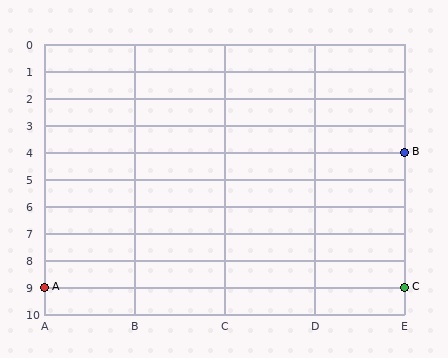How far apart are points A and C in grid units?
Points A and C are 4 columns apart.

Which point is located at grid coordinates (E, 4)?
Point B is at (E, 4).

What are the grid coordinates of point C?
Point C is at grid coordinates (E, 9).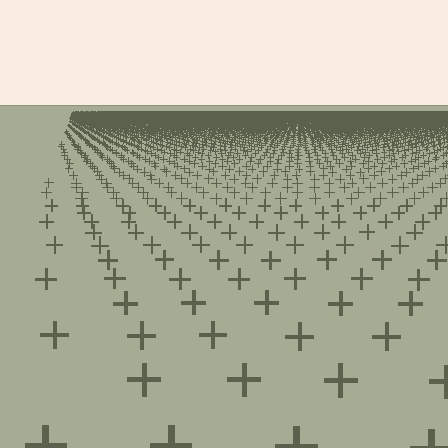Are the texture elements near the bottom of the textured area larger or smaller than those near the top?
Larger. Near the bottom, elements are closer to the viewer and appear at a bigger on-screen size.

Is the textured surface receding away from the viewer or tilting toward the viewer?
The surface is receding away from the viewer. Texture elements get smaller and denser toward the top.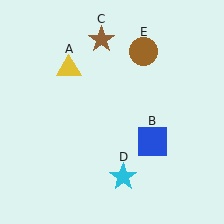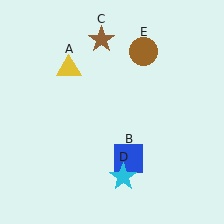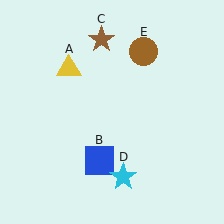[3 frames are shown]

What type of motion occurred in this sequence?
The blue square (object B) rotated clockwise around the center of the scene.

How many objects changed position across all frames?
1 object changed position: blue square (object B).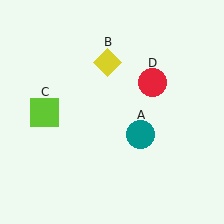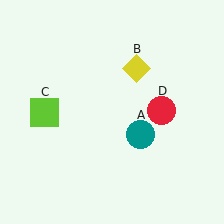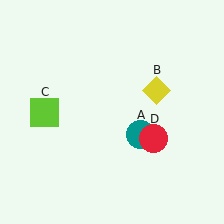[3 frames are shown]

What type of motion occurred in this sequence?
The yellow diamond (object B), red circle (object D) rotated clockwise around the center of the scene.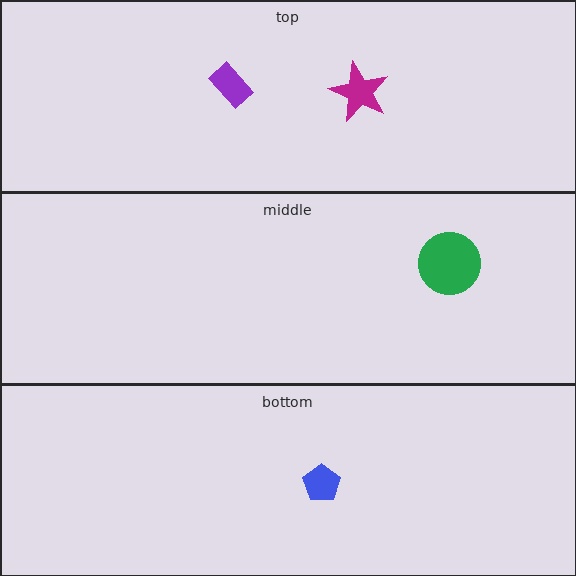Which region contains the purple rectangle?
The top region.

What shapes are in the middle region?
The green circle.